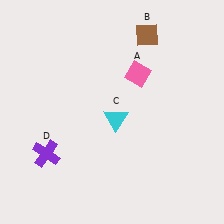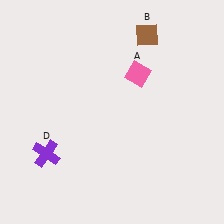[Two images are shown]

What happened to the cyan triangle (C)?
The cyan triangle (C) was removed in Image 2. It was in the bottom-right area of Image 1.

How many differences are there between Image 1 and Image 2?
There is 1 difference between the two images.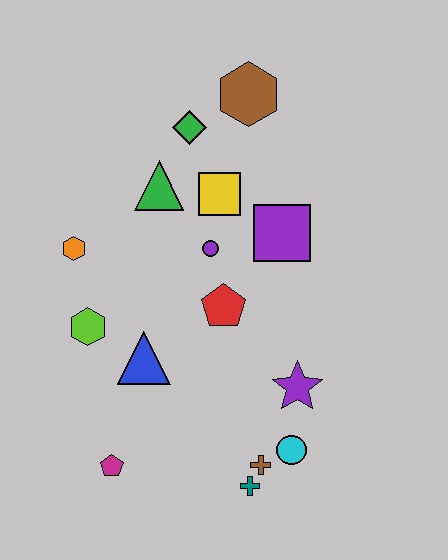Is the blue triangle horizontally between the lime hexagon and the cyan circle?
Yes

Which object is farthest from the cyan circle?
The brown hexagon is farthest from the cyan circle.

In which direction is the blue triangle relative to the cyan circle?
The blue triangle is to the left of the cyan circle.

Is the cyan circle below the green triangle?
Yes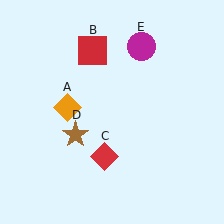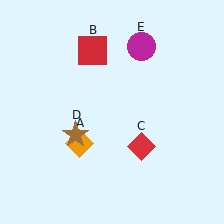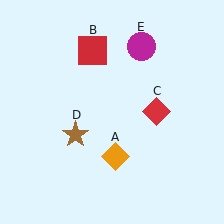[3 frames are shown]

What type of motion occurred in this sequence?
The orange diamond (object A), red diamond (object C) rotated counterclockwise around the center of the scene.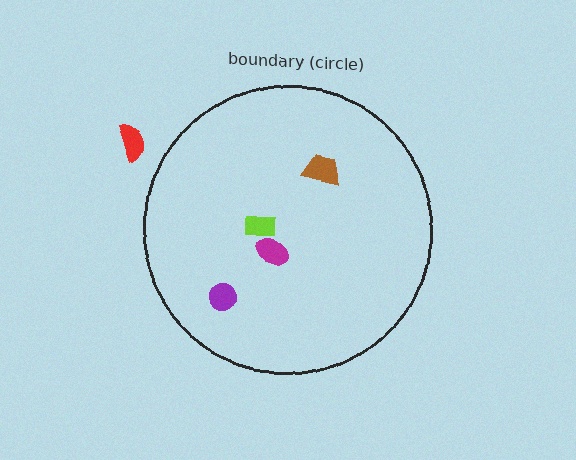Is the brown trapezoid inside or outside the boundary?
Inside.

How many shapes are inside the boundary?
4 inside, 1 outside.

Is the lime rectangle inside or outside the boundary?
Inside.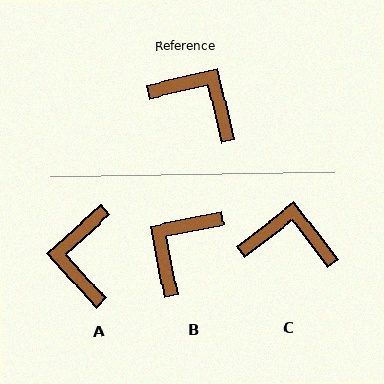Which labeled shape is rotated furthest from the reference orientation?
A, about 119 degrees away.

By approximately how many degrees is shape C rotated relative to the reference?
Approximately 25 degrees counter-clockwise.